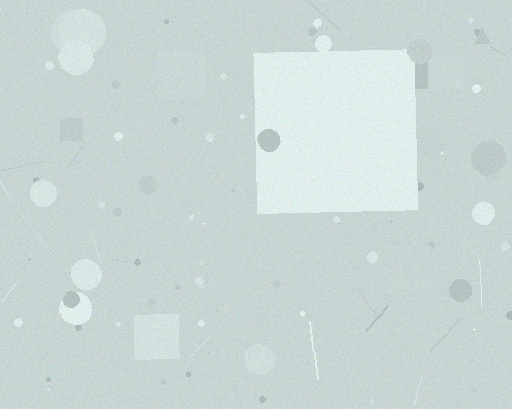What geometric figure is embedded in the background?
A square is embedded in the background.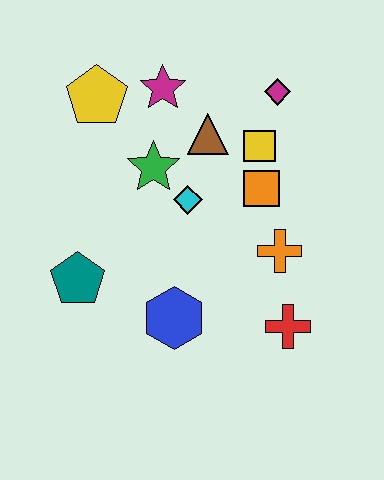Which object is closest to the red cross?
The orange cross is closest to the red cross.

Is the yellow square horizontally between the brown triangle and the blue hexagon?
No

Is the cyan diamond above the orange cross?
Yes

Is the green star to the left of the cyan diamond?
Yes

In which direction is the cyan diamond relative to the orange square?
The cyan diamond is to the left of the orange square.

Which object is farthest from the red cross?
The yellow pentagon is farthest from the red cross.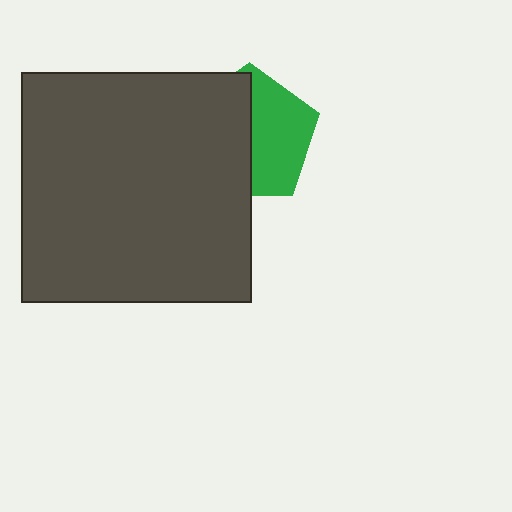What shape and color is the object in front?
The object in front is a dark gray square.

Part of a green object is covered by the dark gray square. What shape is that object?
It is a pentagon.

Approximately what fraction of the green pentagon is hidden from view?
Roughly 52% of the green pentagon is hidden behind the dark gray square.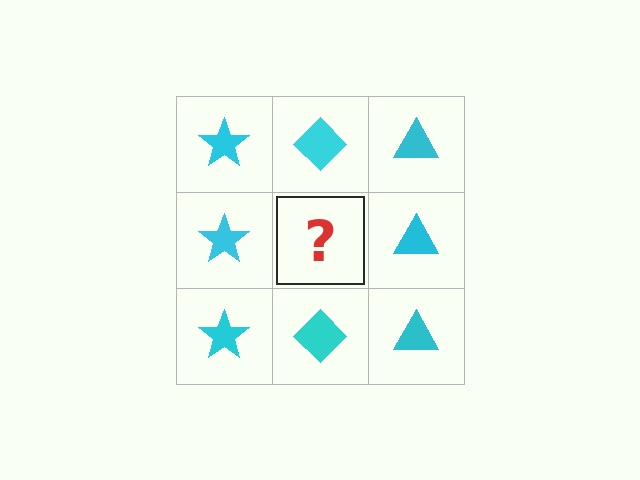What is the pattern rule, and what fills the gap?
The rule is that each column has a consistent shape. The gap should be filled with a cyan diamond.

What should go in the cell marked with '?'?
The missing cell should contain a cyan diamond.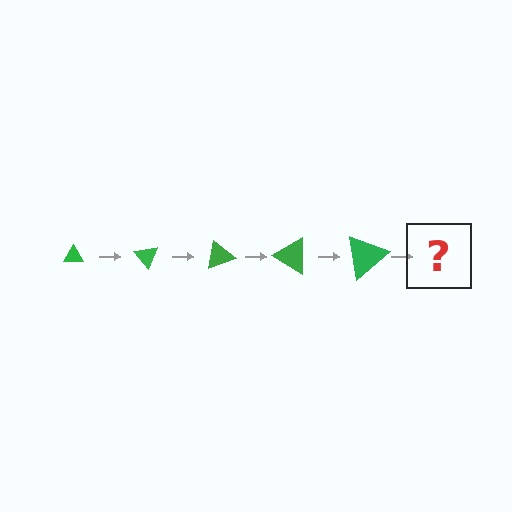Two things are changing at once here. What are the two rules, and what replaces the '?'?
The two rules are that the triangle grows larger each step and it rotates 50 degrees each step. The '?' should be a triangle, larger than the previous one and rotated 250 degrees from the start.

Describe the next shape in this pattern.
It should be a triangle, larger than the previous one and rotated 250 degrees from the start.